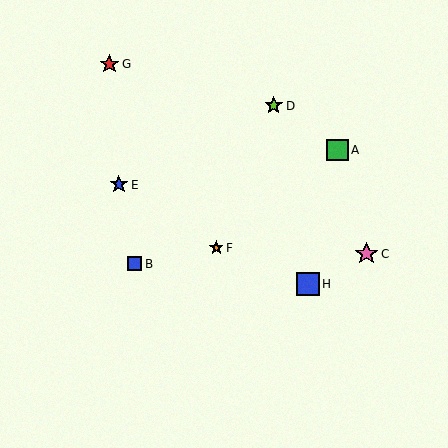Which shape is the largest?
The blue square (labeled H) is the largest.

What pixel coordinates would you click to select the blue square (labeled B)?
Click at (135, 264) to select the blue square B.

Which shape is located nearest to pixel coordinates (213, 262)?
The orange star (labeled F) at (216, 248) is nearest to that location.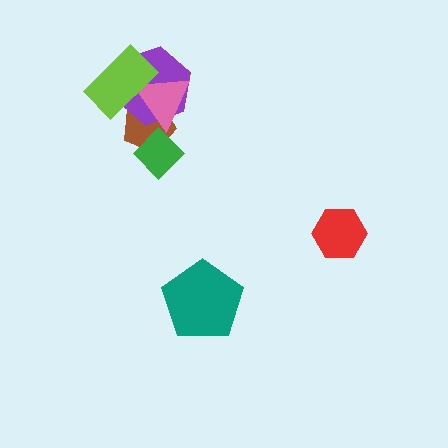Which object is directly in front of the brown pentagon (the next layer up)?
The purple hexagon is directly in front of the brown pentagon.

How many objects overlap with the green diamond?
1 object overlaps with the green diamond.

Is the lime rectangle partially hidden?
No, no other shape covers it.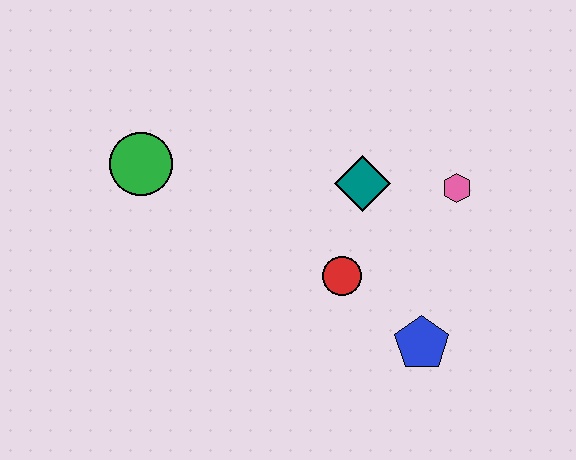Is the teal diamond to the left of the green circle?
No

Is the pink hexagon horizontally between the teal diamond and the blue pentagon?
No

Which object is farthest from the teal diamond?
The green circle is farthest from the teal diamond.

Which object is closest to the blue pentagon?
The red circle is closest to the blue pentagon.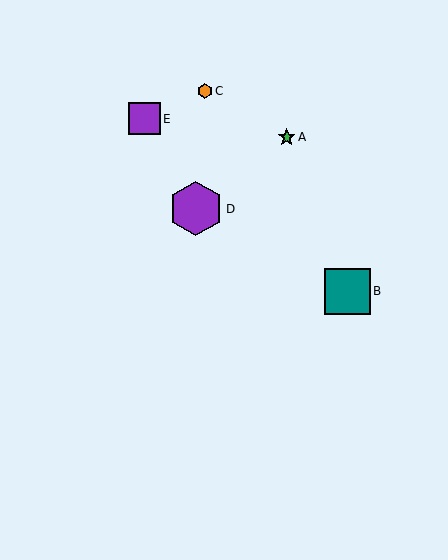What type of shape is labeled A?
Shape A is a green star.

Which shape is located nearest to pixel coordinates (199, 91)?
The orange hexagon (labeled C) at (205, 91) is nearest to that location.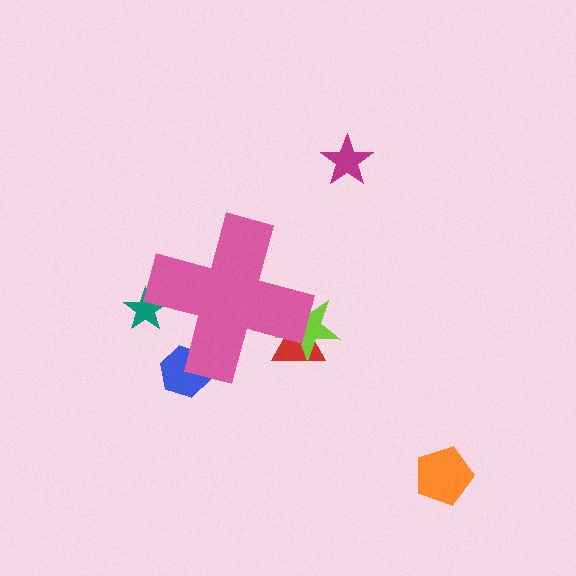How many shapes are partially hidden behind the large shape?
4 shapes are partially hidden.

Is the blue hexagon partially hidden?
Yes, the blue hexagon is partially hidden behind the pink cross.